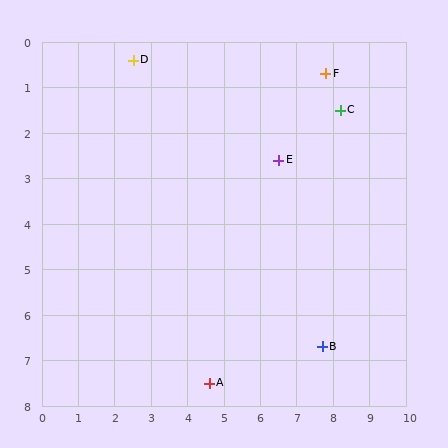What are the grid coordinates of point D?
Point D is at approximately (2.5, 0.4).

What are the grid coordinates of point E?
Point E is at approximately (6.5, 2.6).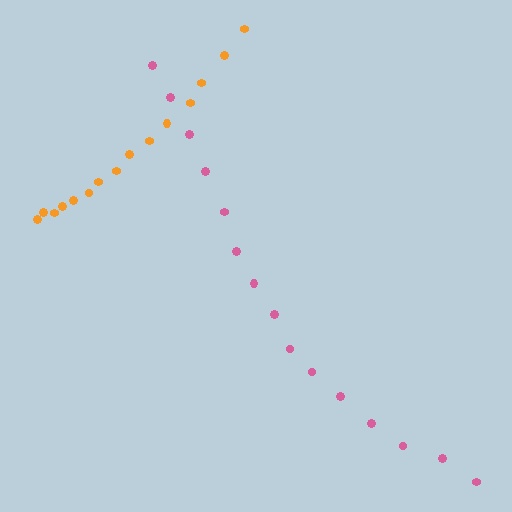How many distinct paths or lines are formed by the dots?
There are 2 distinct paths.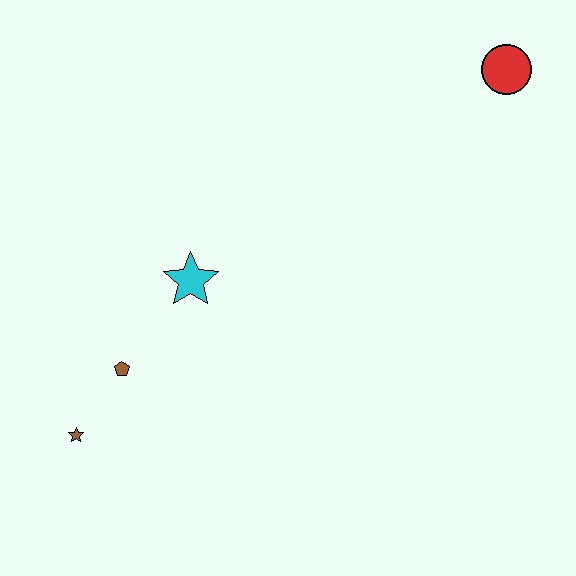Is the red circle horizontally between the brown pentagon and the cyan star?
No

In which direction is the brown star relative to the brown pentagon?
The brown star is below the brown pentagon.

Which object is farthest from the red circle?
The brown star is farthest from the red circle.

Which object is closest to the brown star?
The brown pentagon is closest to the brown star.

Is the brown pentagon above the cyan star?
No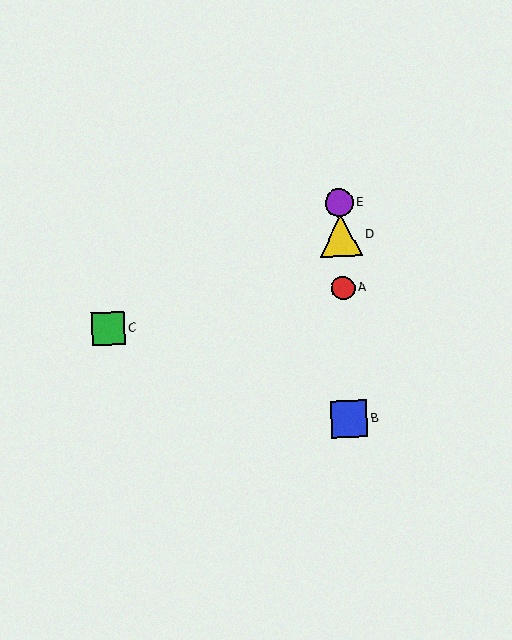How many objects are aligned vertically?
4 objects (A, B, D, E) are aligned vertically.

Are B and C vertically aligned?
No, B is at x≈349 and C is at x≈108.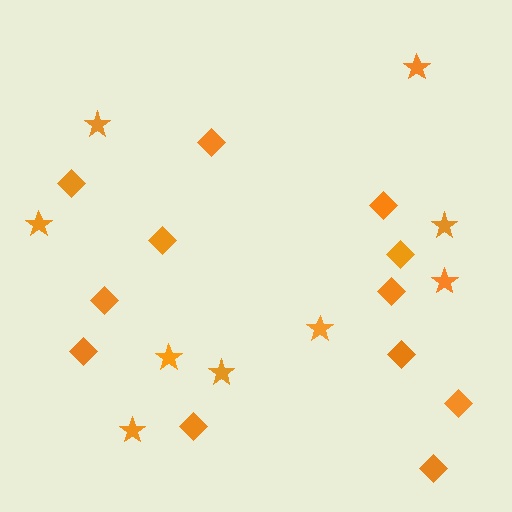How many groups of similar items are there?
There are 2 groups: one group of stars (9) and one group of diamonds (12).